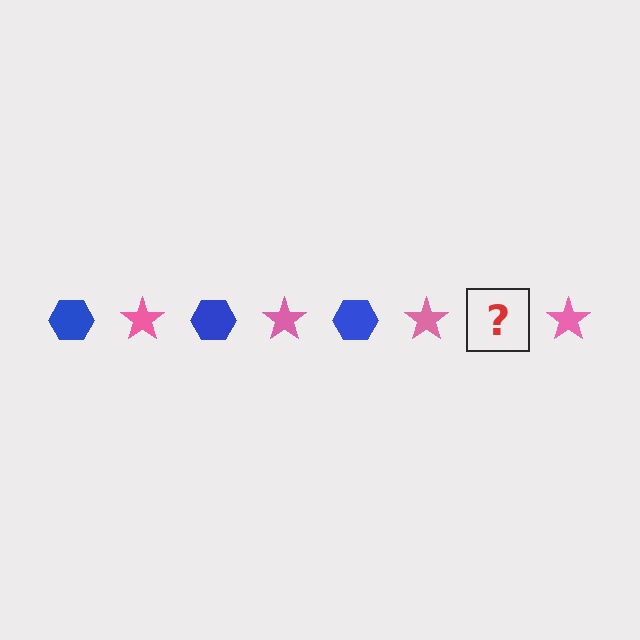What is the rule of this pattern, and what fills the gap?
The rule is that the pattern alternates between blue hexagon and pink star. The gap should be filled with a blue hexagon.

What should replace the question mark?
The question mark should be replaced with a blue hexagon.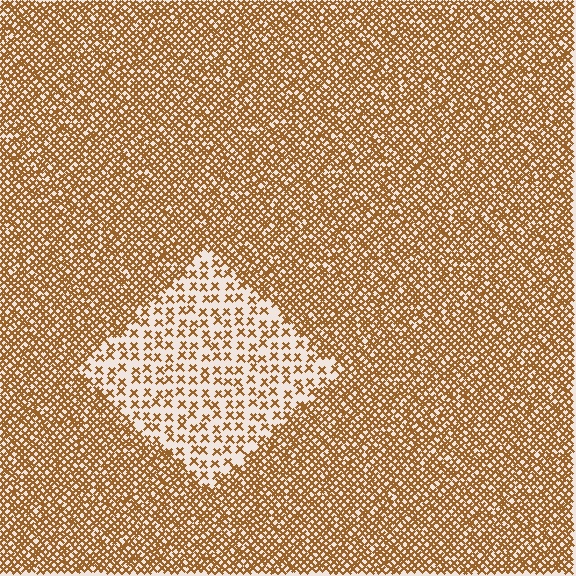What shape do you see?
I see a diamond.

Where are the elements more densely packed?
The elements are more densely packed outside the diamond boundary.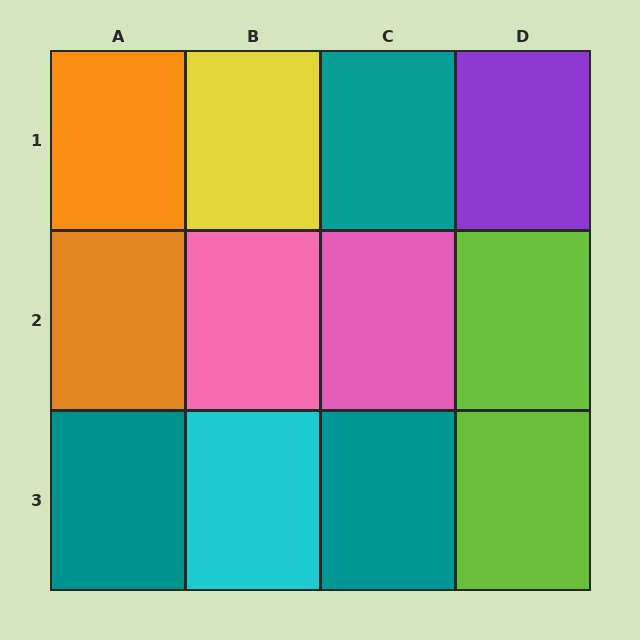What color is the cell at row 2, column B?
Pink.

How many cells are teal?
3 cells are teal.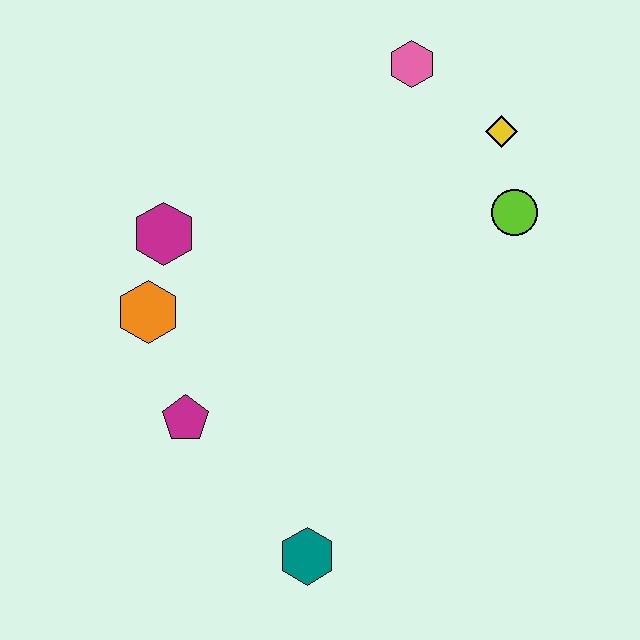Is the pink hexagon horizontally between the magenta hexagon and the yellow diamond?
Yes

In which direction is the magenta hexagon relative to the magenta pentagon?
The magenta hexagon is above the magenta pentagon.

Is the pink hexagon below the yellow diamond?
No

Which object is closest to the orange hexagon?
The magenta hexagon is closest to the orange hexagon.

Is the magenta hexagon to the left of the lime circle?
Yes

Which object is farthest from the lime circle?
The teal hexagon is farthest from the lime circle.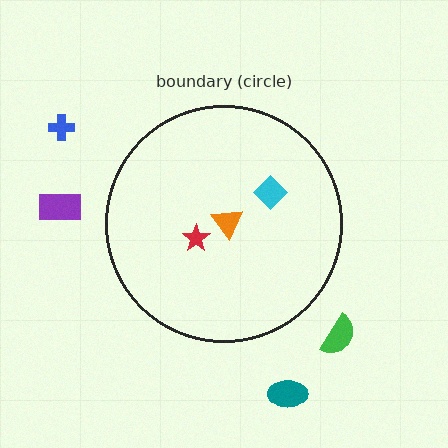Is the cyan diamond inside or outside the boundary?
Inside.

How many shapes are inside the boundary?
3 inside, 4 outside.